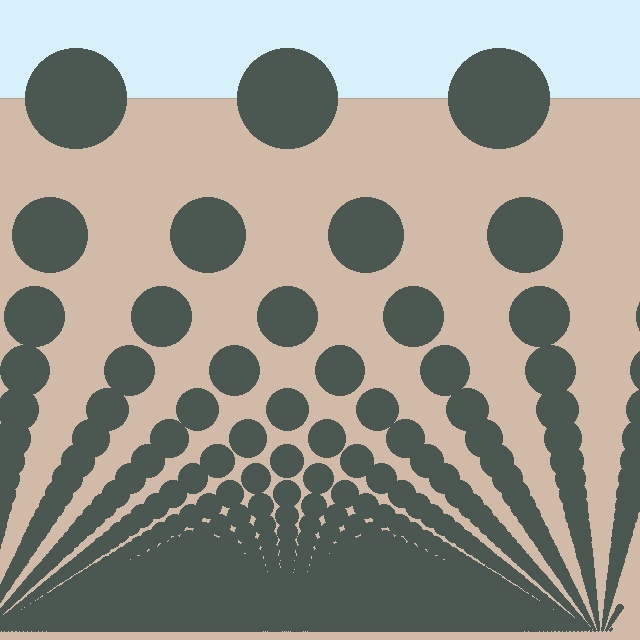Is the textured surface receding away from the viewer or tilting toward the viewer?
The surface appears to tilt toward the viewer. Texture elements get larger and sparser toward the top.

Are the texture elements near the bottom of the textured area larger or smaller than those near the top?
Smaller. The gradient is inverted — elements near the bottom are smaller and denser.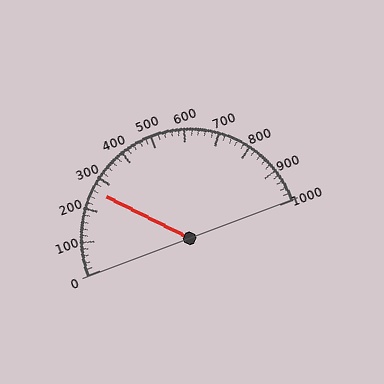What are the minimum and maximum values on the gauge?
The gauge ranges from 0 to 1000.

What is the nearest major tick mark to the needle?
The nearest major tick mark is 300.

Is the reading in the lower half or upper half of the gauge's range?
The reading is in the lower half of the range (0 to 1000).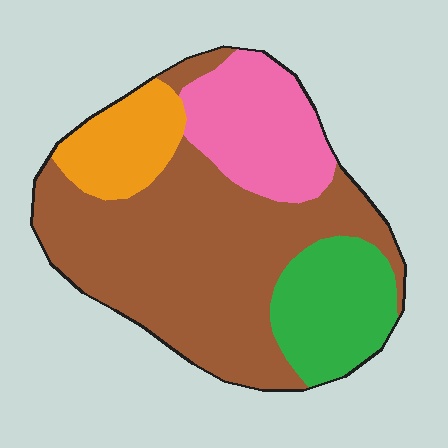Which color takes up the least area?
Orange, at roughly 10%.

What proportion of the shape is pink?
Pink takes up about one fifth (1/5) of the shape.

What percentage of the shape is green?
Green covers about 15% of the shape.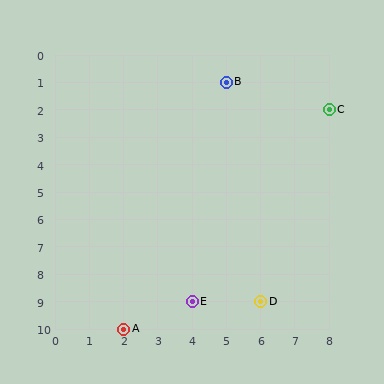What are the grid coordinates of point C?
Point C is at grid coordinates (8, 2).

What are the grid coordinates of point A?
Point A is at grid coordinates (2, 10).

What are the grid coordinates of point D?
Point D is at grid coordinates (6, 9).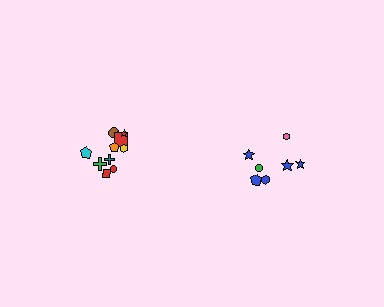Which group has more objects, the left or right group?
The left group.